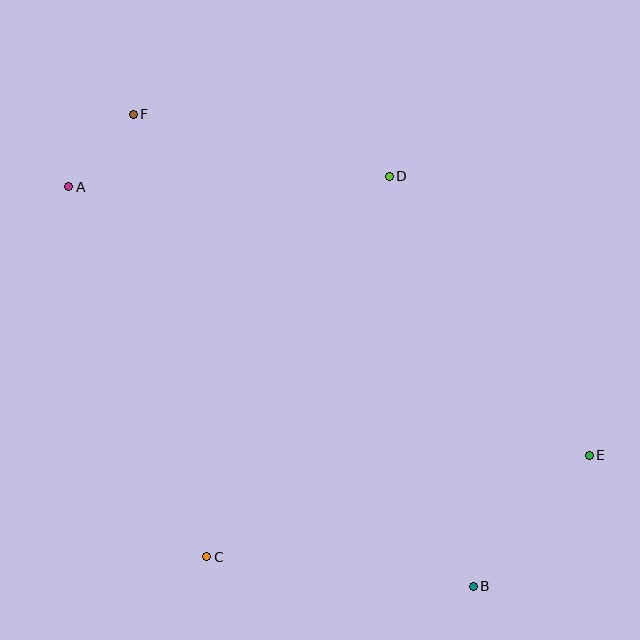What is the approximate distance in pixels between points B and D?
The distance between B and D is approximately 419 pixels.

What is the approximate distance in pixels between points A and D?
The distance between A and D is approximately 320 pixels.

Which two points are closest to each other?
Points A and F are closest to each other.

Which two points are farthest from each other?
Points A and E are farthest from each other.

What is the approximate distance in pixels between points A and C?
The distance between A and C is approximately 395 pixels.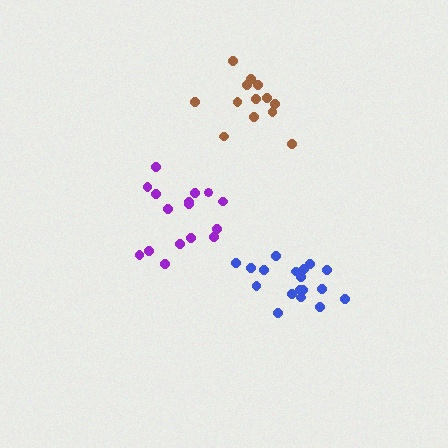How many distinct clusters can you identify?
There are 3 distinct clusters.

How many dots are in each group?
Group 1: 13 dots, Group 2: 18 dots, Group 3: 16 dots (47 total).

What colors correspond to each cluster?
The clusters are colored: brown, blue, purple.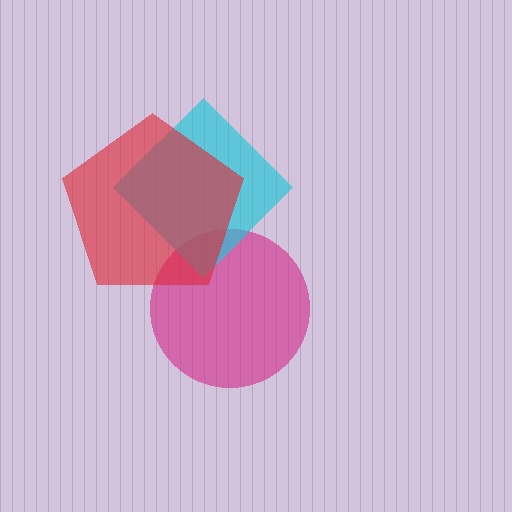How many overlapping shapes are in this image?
There are 3 overlapping shapes in the image.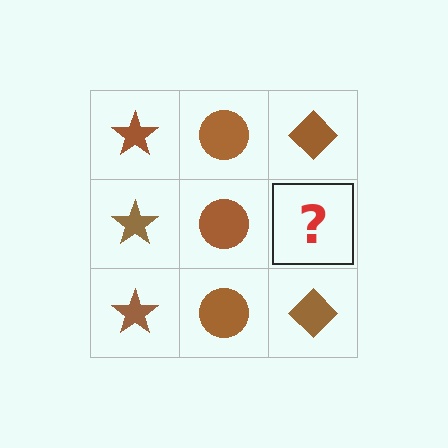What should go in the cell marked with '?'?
The missing cell should contain a brown diamond.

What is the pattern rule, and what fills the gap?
The rule is that each column has a consistent shape. The gap should be filled with a brown diamond.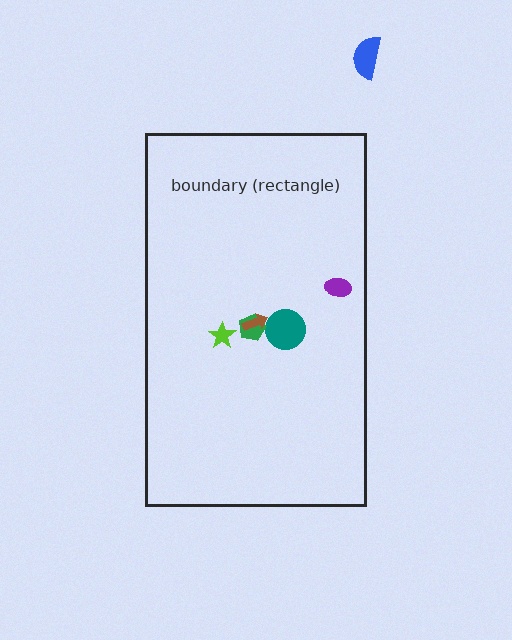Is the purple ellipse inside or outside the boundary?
Inside.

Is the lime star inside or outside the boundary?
Inside.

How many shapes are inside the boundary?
5 inside, 1 outside.